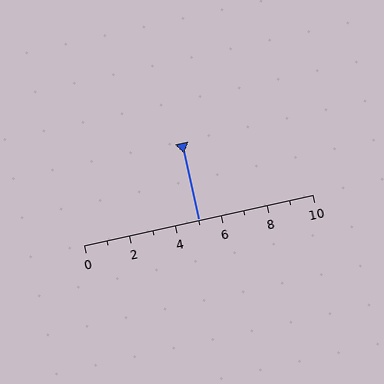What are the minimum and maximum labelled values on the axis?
The axis runs from 0 to 10.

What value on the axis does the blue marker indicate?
The marker indicates approximately 5.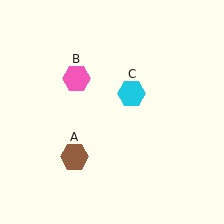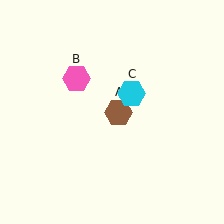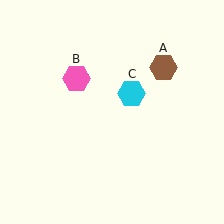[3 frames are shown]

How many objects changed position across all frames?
1 object changed position: brown hexagon (object A).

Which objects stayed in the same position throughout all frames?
Pink hexagon (object B) and cyan hexagon (object C) remained stationary.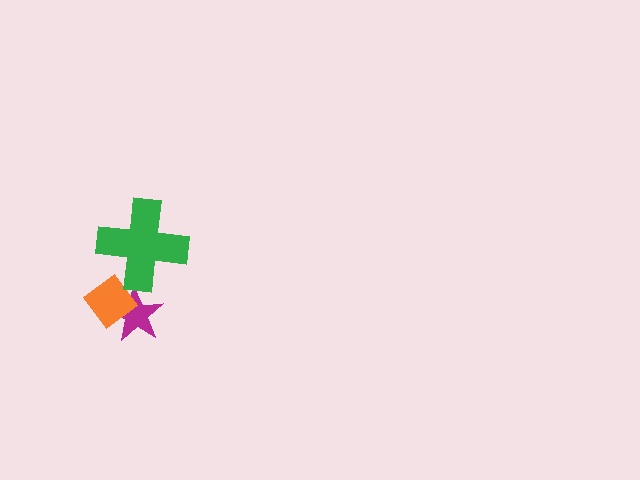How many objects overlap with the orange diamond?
2 objects overlap with the orange diamond.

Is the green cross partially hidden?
No, no other shape covers it.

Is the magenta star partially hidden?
Yes, it is partially covered by another shape.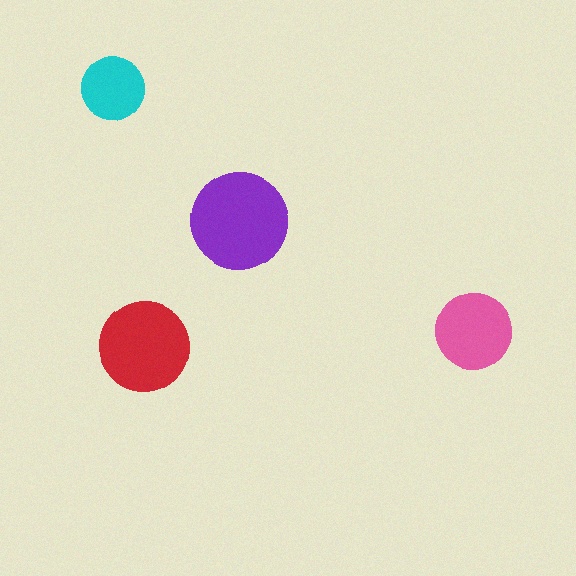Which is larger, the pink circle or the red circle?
The red one.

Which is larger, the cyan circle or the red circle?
The red one.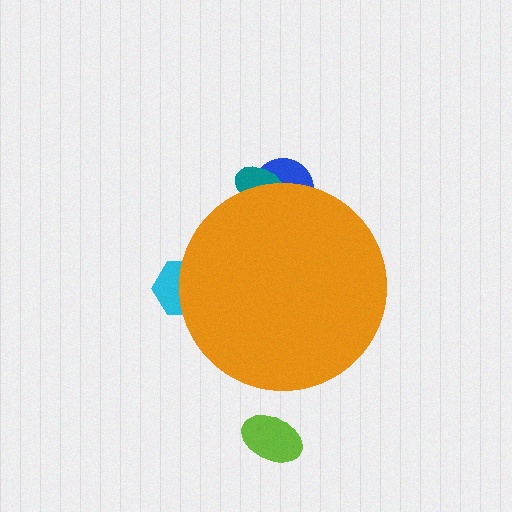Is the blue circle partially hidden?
Yes, the blue circle is partially hidden behind the orange circle.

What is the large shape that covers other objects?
An orange circle.